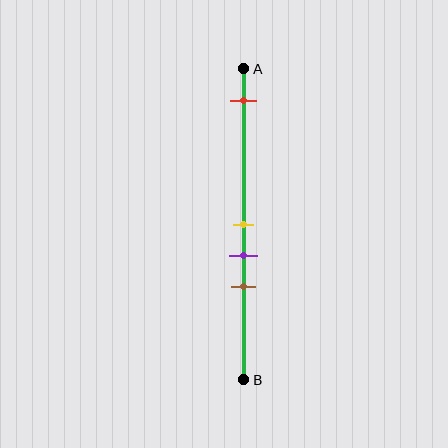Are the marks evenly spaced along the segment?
No, the marks are not evenly spaced.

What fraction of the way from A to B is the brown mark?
The brown mark is approximately 70% (0.7) of the way from A to B.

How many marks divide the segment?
There are 4 marks dividing the segment.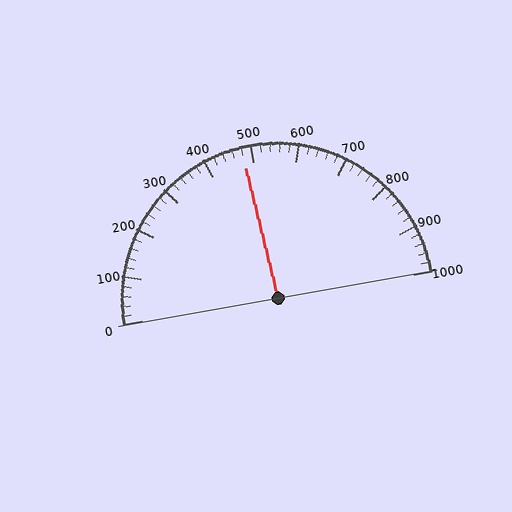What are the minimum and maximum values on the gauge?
The gauge ranges from 0 to 1000.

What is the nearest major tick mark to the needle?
The nearest major tick mark is 500.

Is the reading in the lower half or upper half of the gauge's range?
The reading is in the lower half of the range (0 to 1000).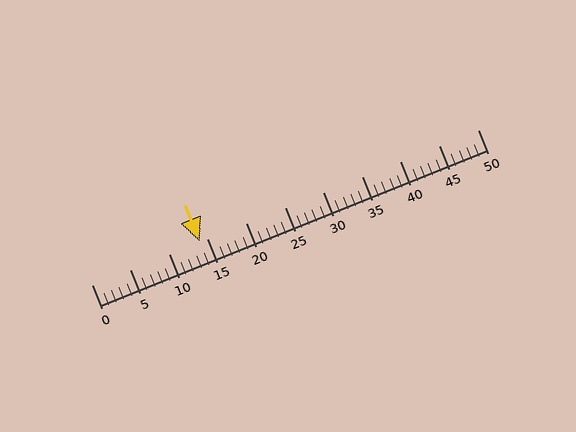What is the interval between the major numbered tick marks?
The major tick marks are spaced 5 units apart.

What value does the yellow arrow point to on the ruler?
The yellow arrow points to approximately 14.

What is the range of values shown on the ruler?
The ruler shows values from 0 to 50.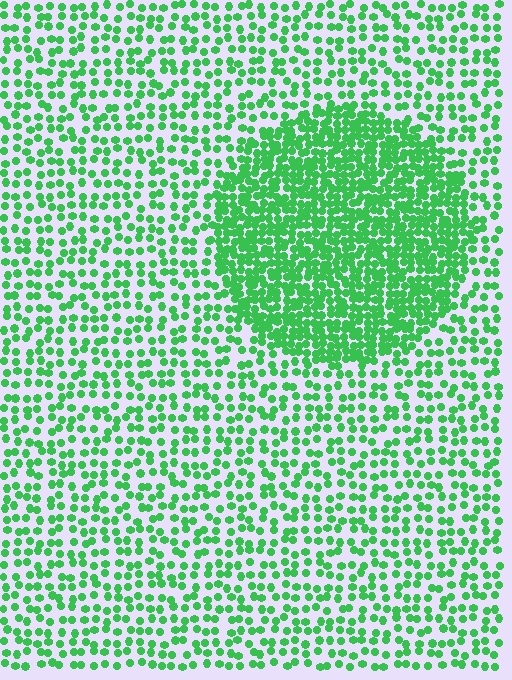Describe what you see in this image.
The image contains small green elements arranged at two different densities. A circle-shaped region is visible where the elements are more densely packed than the surrounding area.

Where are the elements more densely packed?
The elements are more densely packed inside the circle boundary.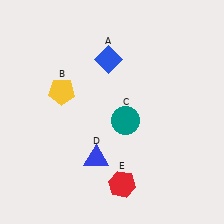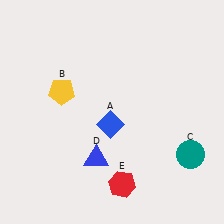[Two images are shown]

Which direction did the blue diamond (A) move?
The blue diamond (A) moved down.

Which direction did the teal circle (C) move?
The teal circle (C) moved right.